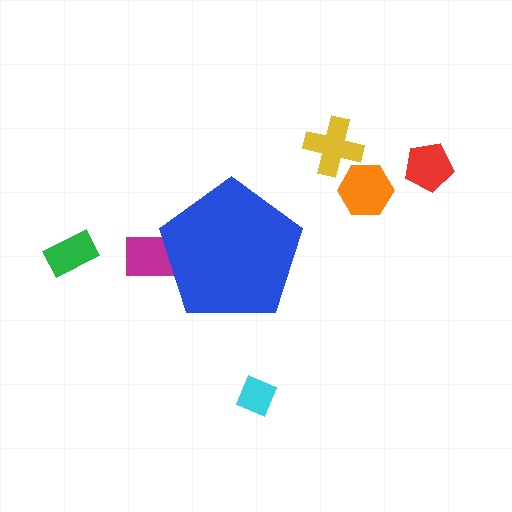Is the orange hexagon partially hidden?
No, the orange hexagon is fully visible.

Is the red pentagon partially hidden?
No, the red pentagon is fully visible.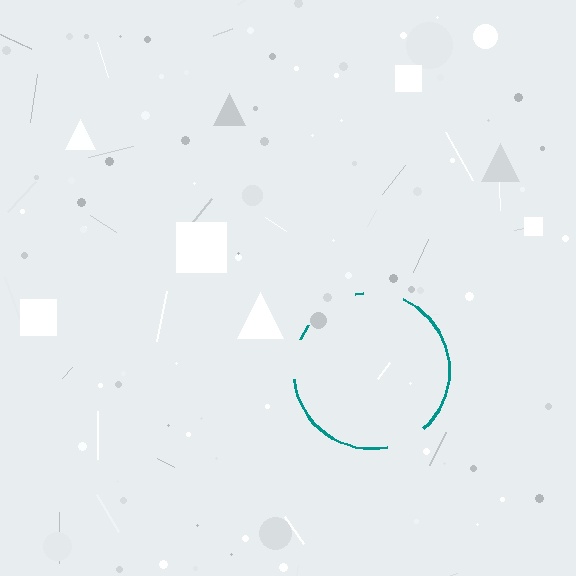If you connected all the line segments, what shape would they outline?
They would outline a circle.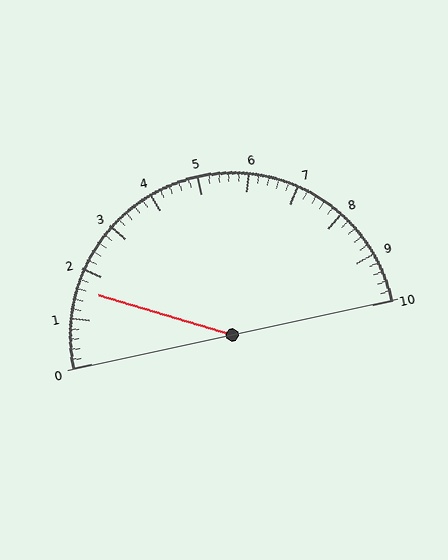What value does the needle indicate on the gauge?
The needle indicates approximately 1.6.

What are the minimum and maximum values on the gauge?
The gauge ranges from 0 to 10.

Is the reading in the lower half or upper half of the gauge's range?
The reading is in the lower half of the range (0 to 10).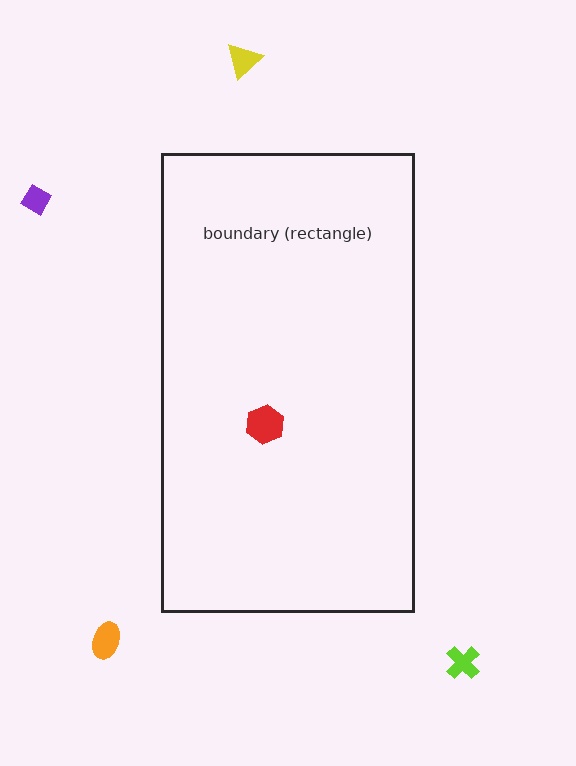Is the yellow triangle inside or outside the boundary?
Outside.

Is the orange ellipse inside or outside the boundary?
Outside.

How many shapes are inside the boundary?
1 inside, 4 outside.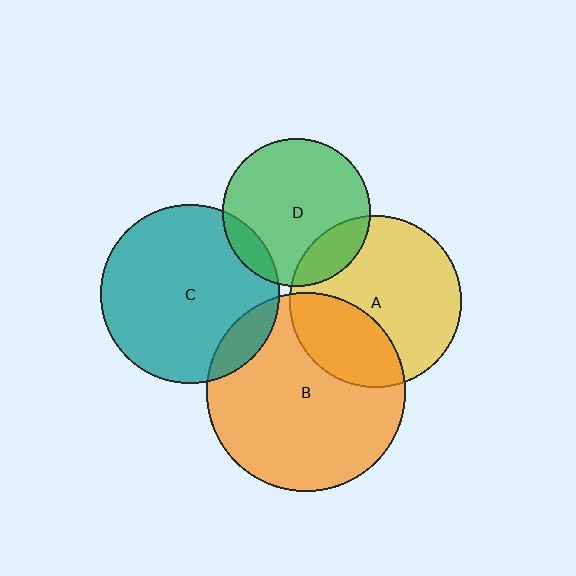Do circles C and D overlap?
Yes.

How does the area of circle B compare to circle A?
Approximately 1.3 times.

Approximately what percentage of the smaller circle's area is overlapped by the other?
Approximately 10%.